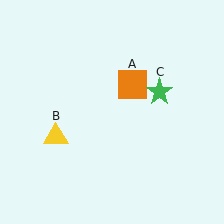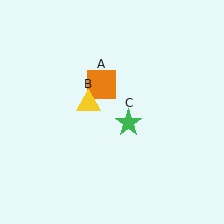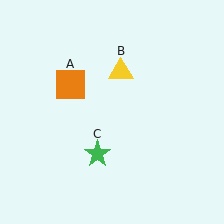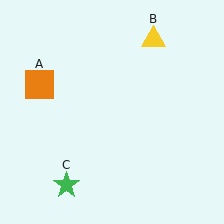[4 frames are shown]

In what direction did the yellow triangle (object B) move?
The yellow triangle (object B) moved up and to the right.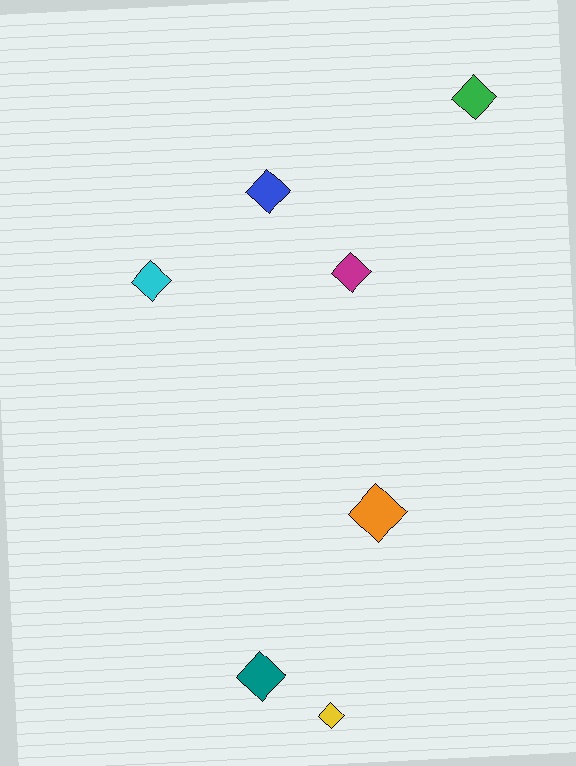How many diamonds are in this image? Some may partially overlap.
There are 7 diamonds.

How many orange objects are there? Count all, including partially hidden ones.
There is 1 orange object.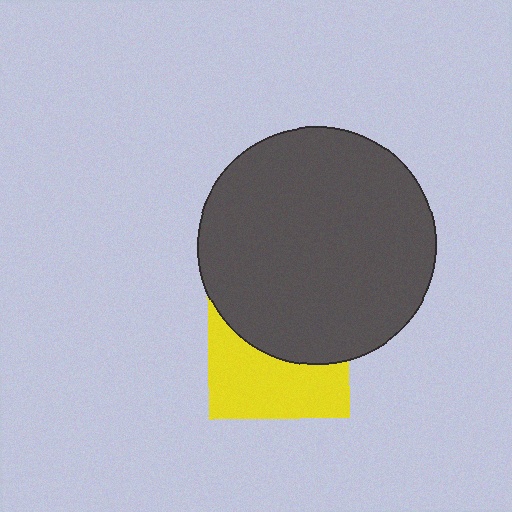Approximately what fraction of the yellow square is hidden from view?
Roughly 51% of the yellow square is hidden behind the dark gray circle.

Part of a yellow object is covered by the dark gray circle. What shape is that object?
It is a square.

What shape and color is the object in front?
The object in front is a dark gray circle.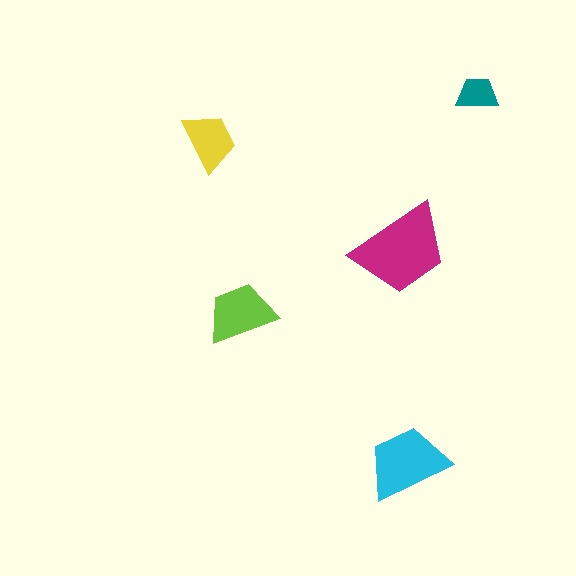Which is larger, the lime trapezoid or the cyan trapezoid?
The cyan one.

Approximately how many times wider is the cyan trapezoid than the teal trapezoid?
About 2 times wider.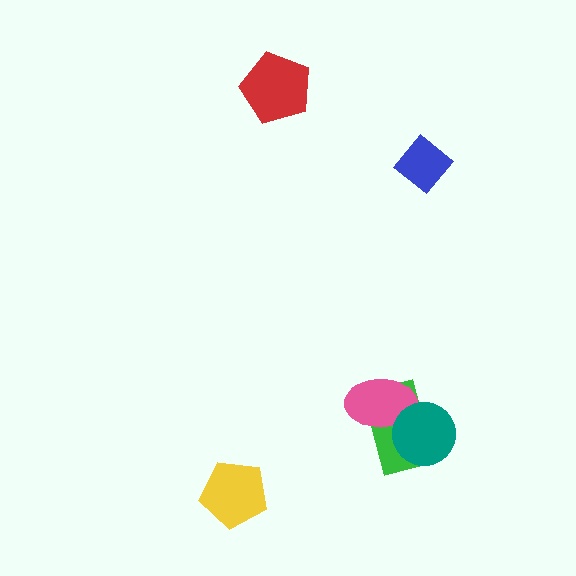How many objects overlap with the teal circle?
2 objects overlap with the teal circle.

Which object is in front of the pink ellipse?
The teal circle is in front of the pink ellipse.